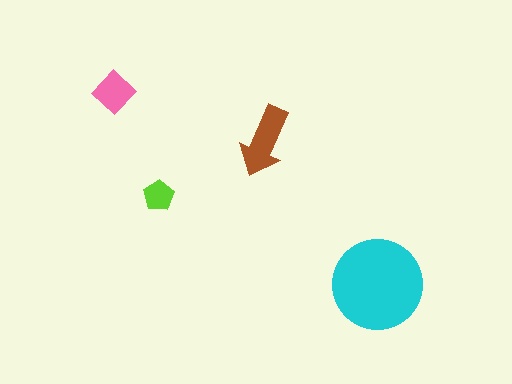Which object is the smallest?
The lime pentagon.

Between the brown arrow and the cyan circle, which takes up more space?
The cyan circle.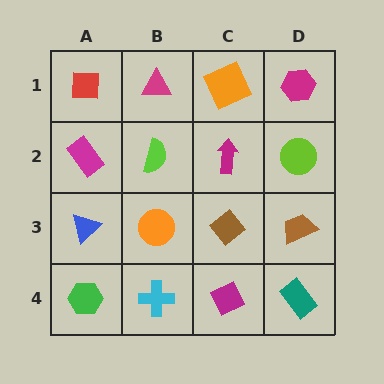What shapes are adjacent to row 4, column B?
An orange circle (row 3, column B), a green hexagon (row 4, column A), a magenta diamond (row 4, column C).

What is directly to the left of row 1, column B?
A red square.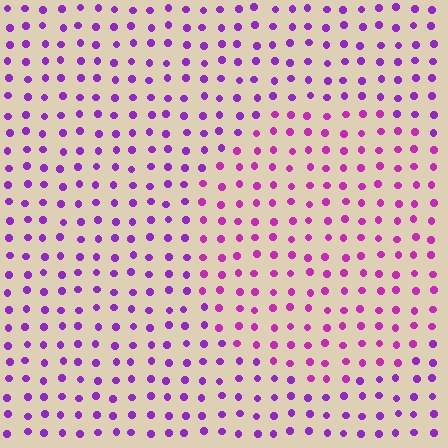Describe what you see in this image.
The image is filled with small purple elements in a uniform arrangement. A circle-shaped region is visible where the elements are tinted to a slightly different hue, forming a subtle color boundary.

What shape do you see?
I see a circle.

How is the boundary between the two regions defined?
The boundary is defined purely by a slight shift in hue (about 25 degrees). Spacing, size, and orientation are identical on both sides.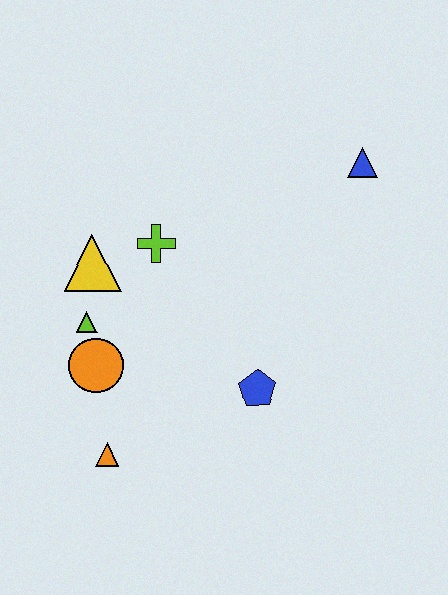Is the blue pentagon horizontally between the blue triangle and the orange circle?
Yes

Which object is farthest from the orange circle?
The blue triangle is farthest from the orange circle.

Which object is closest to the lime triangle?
The orange circle is closest to the lime triangle.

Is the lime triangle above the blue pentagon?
Yes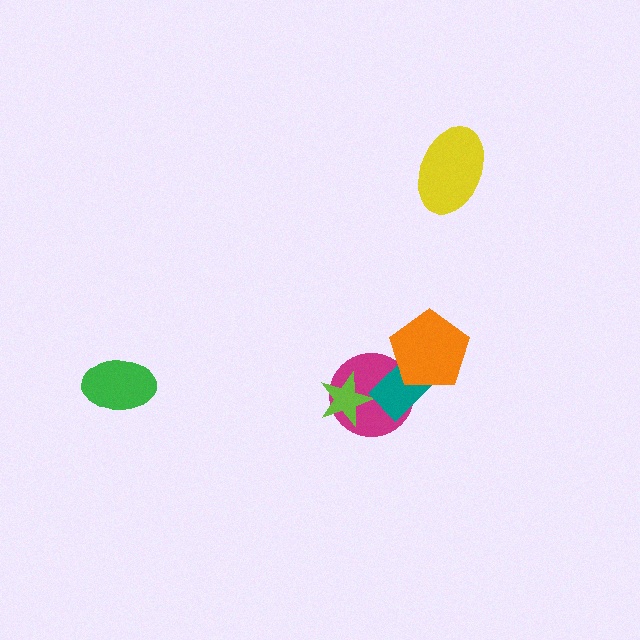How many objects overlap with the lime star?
1 object overlaps with the lime star.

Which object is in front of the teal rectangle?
The orange pentagon is in front of the teal rectangle.